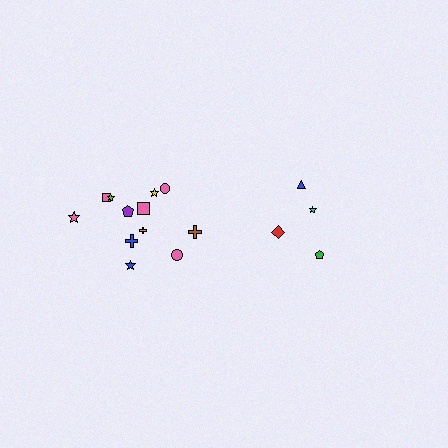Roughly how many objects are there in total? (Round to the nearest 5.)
Roughly 15 objects in total.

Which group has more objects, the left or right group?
The left group.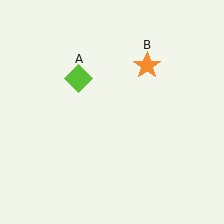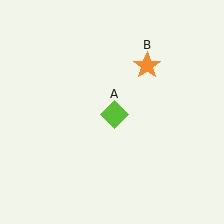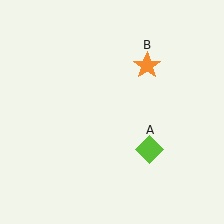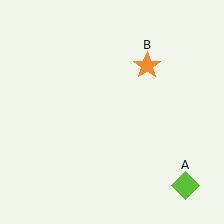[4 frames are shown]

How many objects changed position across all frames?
1 object changed position: lime diamond (object A).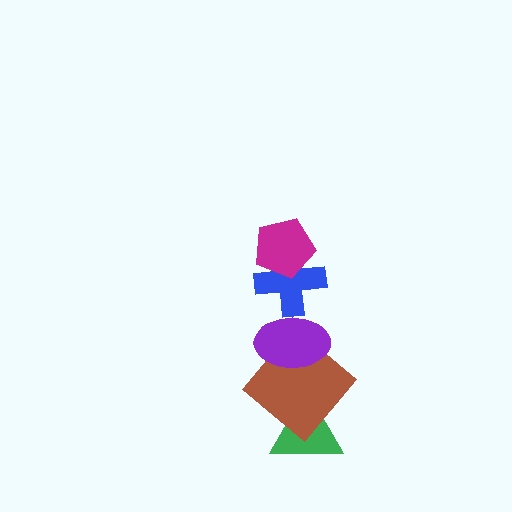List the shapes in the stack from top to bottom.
From top to bottom: the magenta pentagon, the blue cross, the purple ellipse, the brown diamond, the green triangle.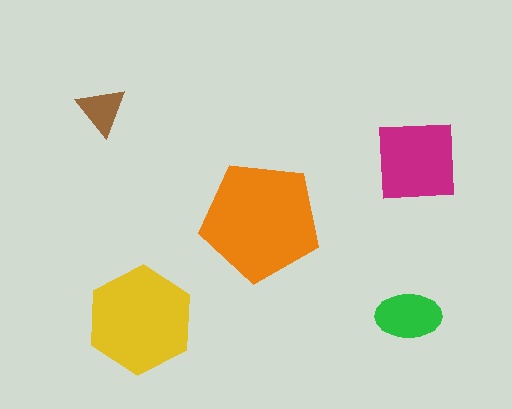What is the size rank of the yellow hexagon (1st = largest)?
2nd.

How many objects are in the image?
There are 5 objects in the image.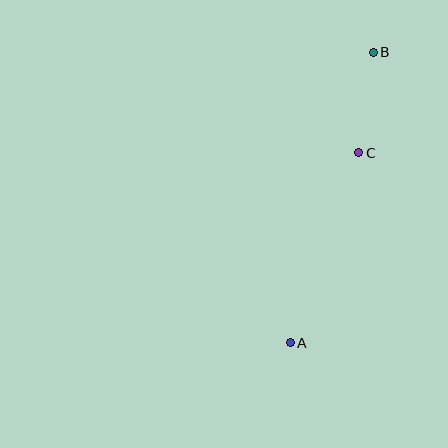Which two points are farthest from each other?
Points A and B are farthest from each other.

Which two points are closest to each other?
Points B and C are closest to each other.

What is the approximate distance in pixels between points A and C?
The distance between A and C is approximately 202 pixels.